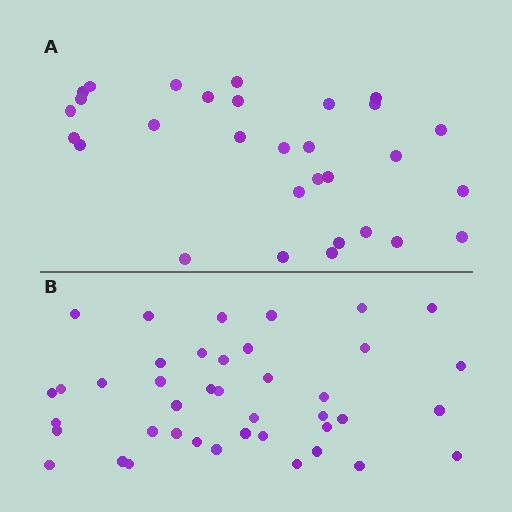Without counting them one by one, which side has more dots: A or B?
Region B (the bottom region) has more dots.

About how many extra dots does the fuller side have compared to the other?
Region B has roughly 12 or so more dots than region A.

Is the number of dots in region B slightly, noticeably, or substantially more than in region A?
Region B has noticeably more, but not dramatically so. The ratio is roughly 1.4 to 1.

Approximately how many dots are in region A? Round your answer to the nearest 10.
About 30 dots.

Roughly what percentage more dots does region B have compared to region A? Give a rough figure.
About 35% more.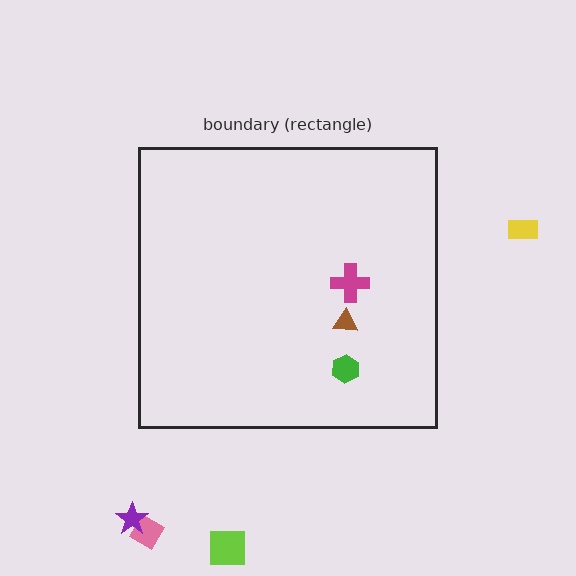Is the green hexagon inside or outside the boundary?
Inside.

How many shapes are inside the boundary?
3 inside, 4 outside.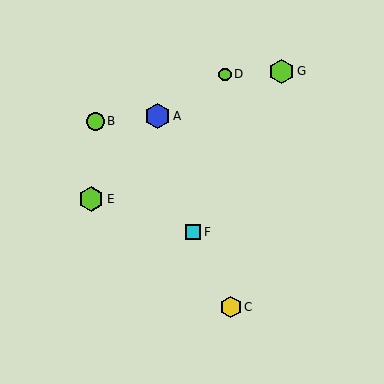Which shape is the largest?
The blue hexagon (labeled A) is the largest.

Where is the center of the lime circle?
The center of the lime circle is at (95, 122).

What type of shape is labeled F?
Shape F is a cyan square.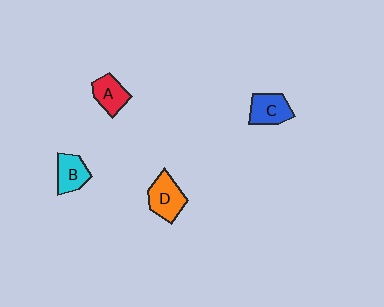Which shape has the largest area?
Shape D (orange).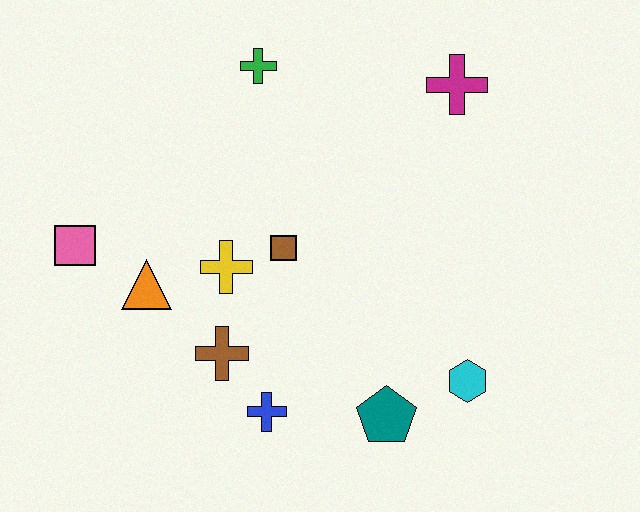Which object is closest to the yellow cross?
The brown square is closest to the yellow cross.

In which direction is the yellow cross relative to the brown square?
The yellow cross is to the left of the brown square.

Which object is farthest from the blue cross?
The magenta cross is farthest from the blue cross.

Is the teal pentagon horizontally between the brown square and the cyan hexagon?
Yes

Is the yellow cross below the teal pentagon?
No